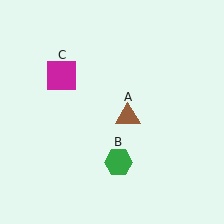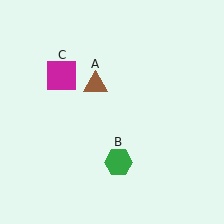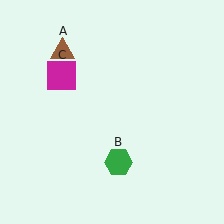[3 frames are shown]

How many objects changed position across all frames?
1 object changed position: brown triangle (object A).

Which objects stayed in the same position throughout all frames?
Green hexagon (object B) and magenta square (object C) remained stationary.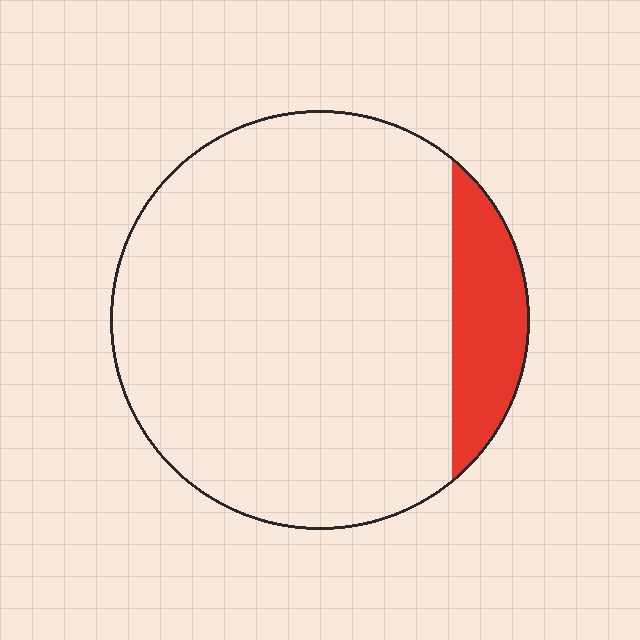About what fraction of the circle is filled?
About one eighth (1/8).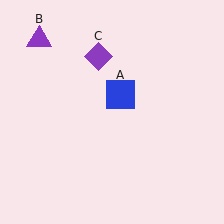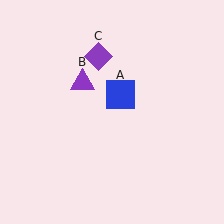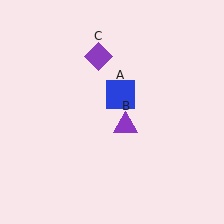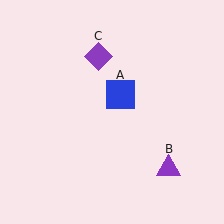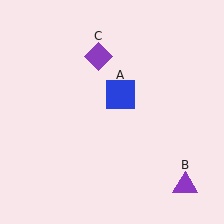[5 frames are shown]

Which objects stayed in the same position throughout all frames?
Blue square (object A) and purple diamond (object C) remained stationary.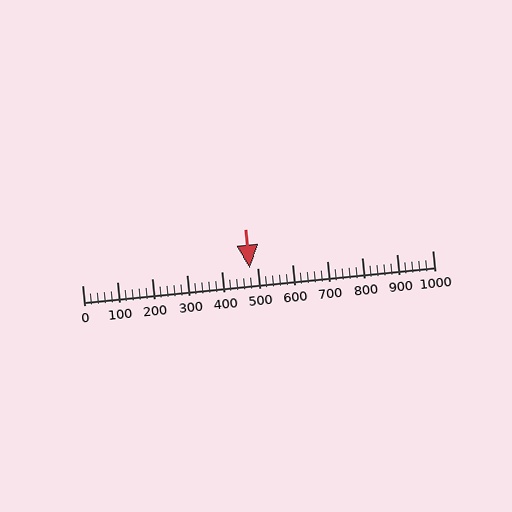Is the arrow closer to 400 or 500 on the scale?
The arrow is closer to 500.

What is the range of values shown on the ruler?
The ruler shows values from 0 to 1000.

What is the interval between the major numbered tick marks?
The major tick marks are spaced 100 units apart.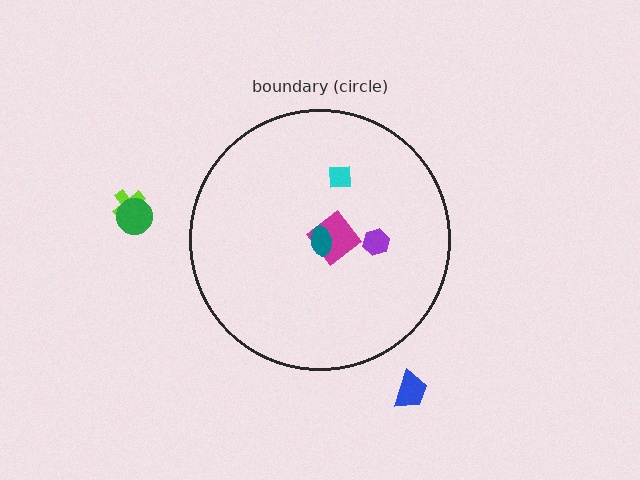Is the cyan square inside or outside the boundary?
Inside.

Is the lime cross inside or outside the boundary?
Outside.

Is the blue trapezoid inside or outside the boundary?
Outside.